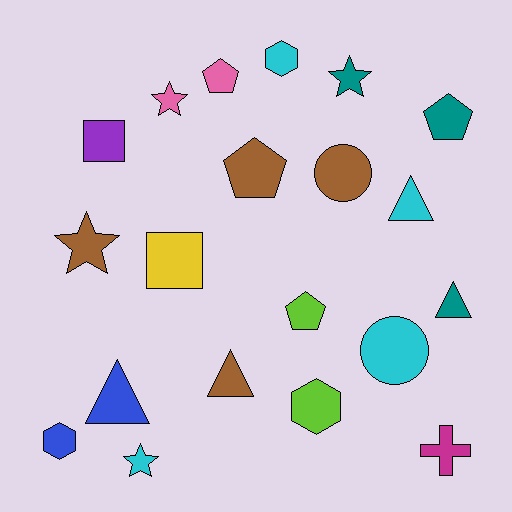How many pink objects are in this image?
There are 2 pink objects.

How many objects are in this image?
There are 20 objects.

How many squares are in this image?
There are 2 squares.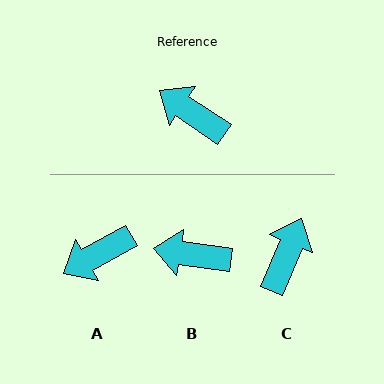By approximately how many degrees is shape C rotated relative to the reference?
Approximately 79 degrees clockwise.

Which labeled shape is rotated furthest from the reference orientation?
C, about 79 degrees away.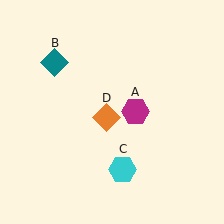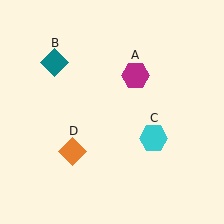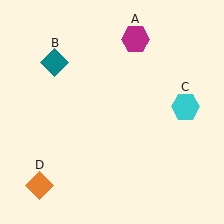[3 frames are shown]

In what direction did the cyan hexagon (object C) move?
The cyan hexagon (object C) moved up and to the right.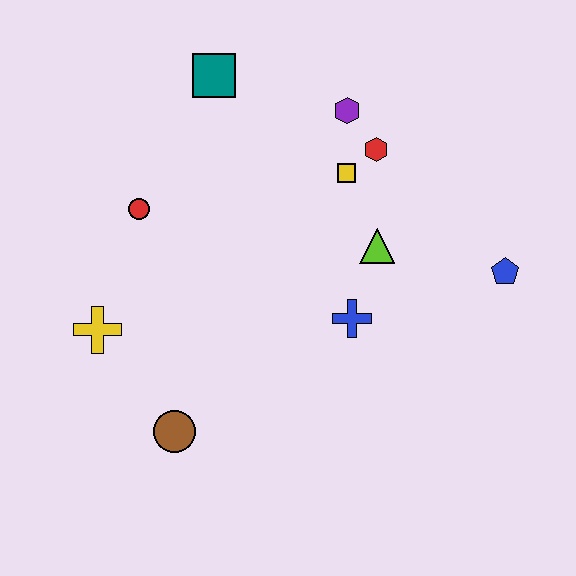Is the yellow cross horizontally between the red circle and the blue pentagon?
No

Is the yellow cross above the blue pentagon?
No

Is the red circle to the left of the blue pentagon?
Yes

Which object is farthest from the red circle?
The blue pentagon is farthest from the red circle.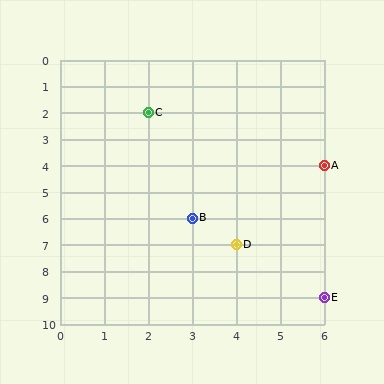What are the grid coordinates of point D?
Point D is at grid coordinates (4, 7).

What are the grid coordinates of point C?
Point C is at grid coordinates (2, 2).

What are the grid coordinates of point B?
Point B is at grid coordinates (3, 6).